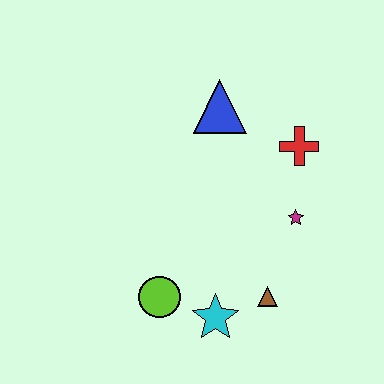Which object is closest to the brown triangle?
The cyan star is closest to the brown triangle.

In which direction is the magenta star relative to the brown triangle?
The magenta star is above the brown triangle.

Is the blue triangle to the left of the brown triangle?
Yes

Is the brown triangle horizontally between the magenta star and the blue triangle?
Yes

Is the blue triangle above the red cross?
Yes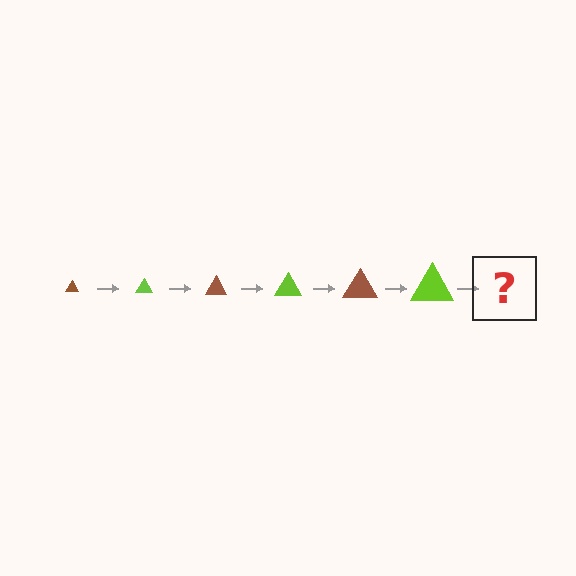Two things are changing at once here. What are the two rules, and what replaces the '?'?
The two rules are that the triangle grows larger each step and the color cycles through brown and lime. The '?' should be a brown triangle, larger than the previous one.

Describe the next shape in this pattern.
It should be a brown triangle, larger than the previous one.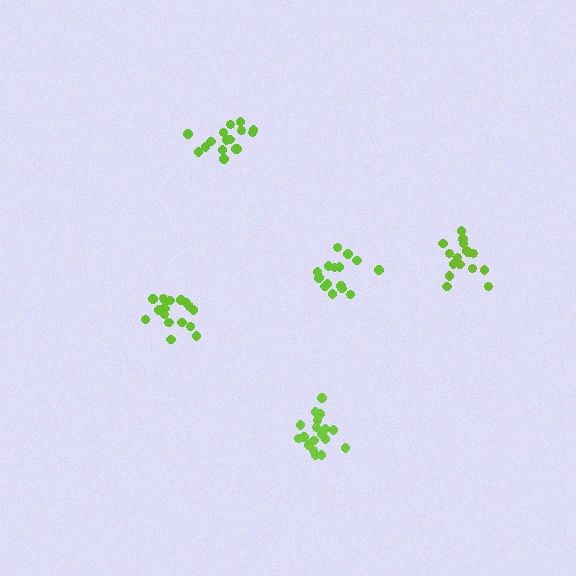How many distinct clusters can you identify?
There are 5 distinct clusters.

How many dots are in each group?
Group 1: 15 dots, Group 2: 16 dots, Group 3: 18 dots, Group 4: 19 dots, Group 5: 16 dots (84 total).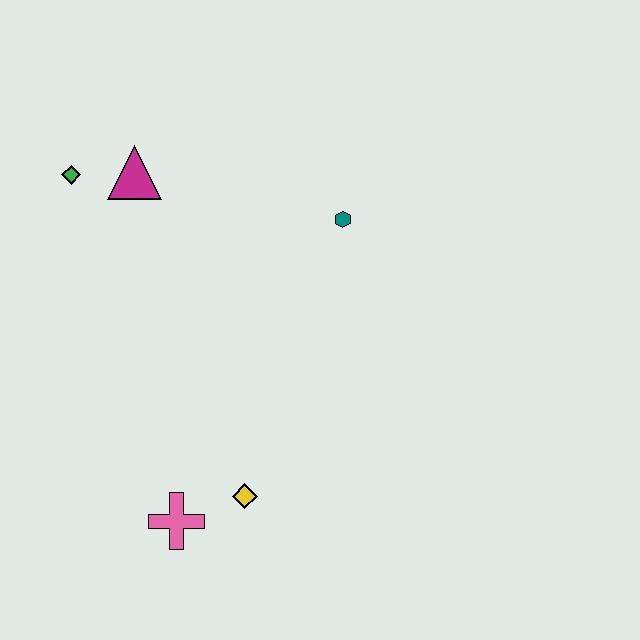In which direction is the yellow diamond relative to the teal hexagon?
The yellow diamond is below the teal hexagon.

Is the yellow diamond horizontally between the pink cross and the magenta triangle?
No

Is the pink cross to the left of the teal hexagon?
Yes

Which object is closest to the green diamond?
The magenta triangle is closest to the green diamond.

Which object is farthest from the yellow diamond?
The green diamond is farthest from the yellow diamond.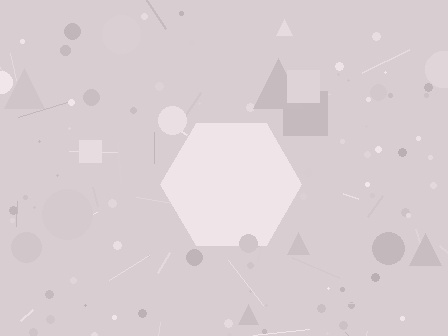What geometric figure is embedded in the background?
A hexagon is embedded in the background.